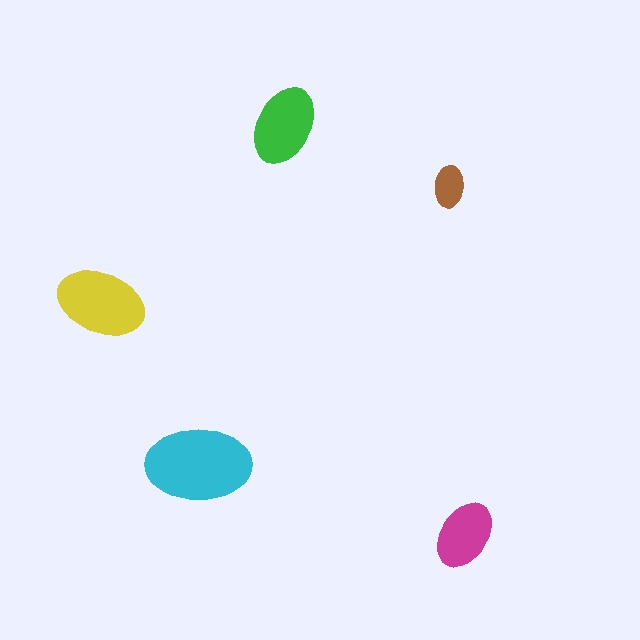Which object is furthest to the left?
The yellow ellipse is leftmost.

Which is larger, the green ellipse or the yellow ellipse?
The yellow one.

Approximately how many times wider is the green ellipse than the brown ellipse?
About 2 times wider.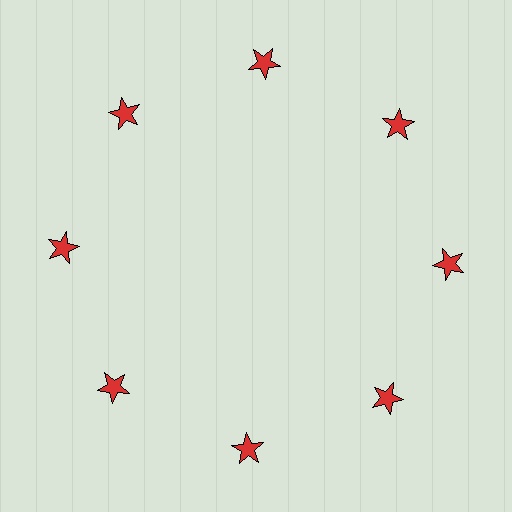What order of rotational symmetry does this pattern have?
This pattern has 8-fold rotational symmetry.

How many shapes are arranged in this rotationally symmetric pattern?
There are 8 shapes, arranged in 8 groups of 1.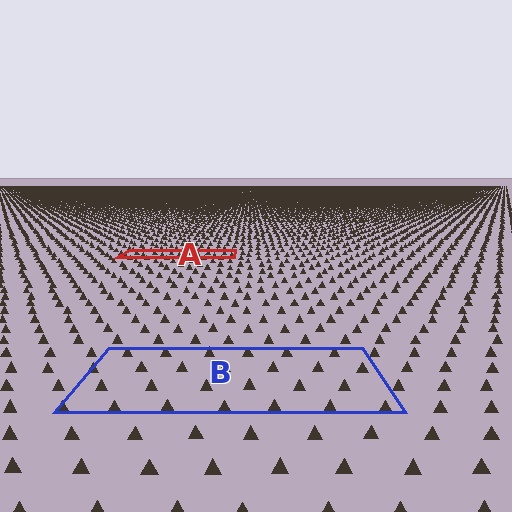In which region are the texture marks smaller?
The texture marks are smaller in region A, because it is farther away.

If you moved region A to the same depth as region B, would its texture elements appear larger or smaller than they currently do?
They would appear larger. At a closer depth, the same texture elements are projected at a bigger on-screen size.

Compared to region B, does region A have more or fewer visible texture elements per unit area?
Region A has more texture elements per unit area — they are packed more densely because it is farther away.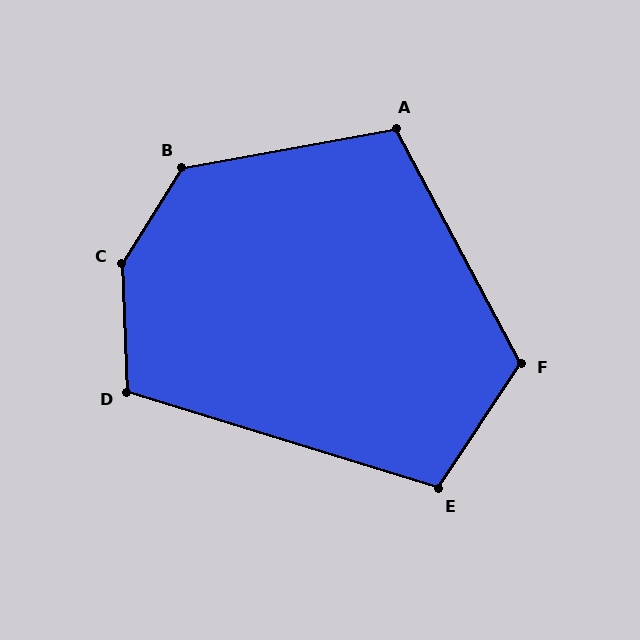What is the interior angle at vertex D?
Approximately 110 degrees (obtuse).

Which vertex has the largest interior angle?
C, at approximately 146 degrees.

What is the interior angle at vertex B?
Approximately 132 degrees (obtuse).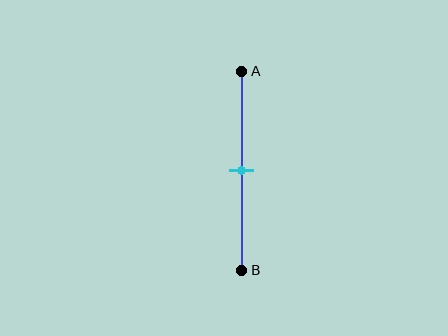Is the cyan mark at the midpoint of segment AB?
Yes, the mark is approximately at the midpoint.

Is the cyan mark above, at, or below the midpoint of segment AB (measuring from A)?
The cyan mark is approximately at the midpoint of segment AB.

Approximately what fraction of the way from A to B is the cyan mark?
The cyan mark is approximately 50% of the way from A to B.